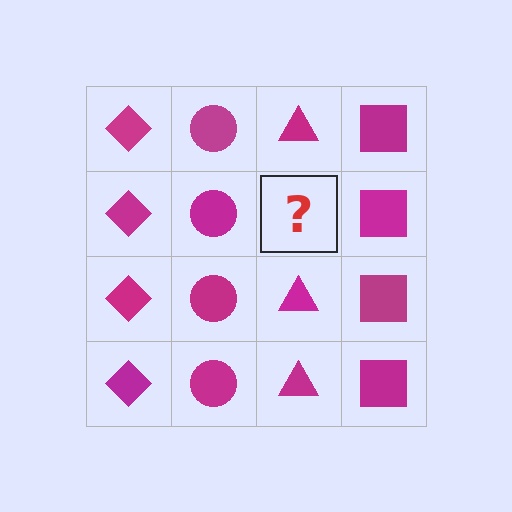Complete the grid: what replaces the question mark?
The question mark should be replaced with a magenta triangle.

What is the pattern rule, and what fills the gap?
The rule is that each column has a consistent shape. The gap should be filled with a magenta triangle.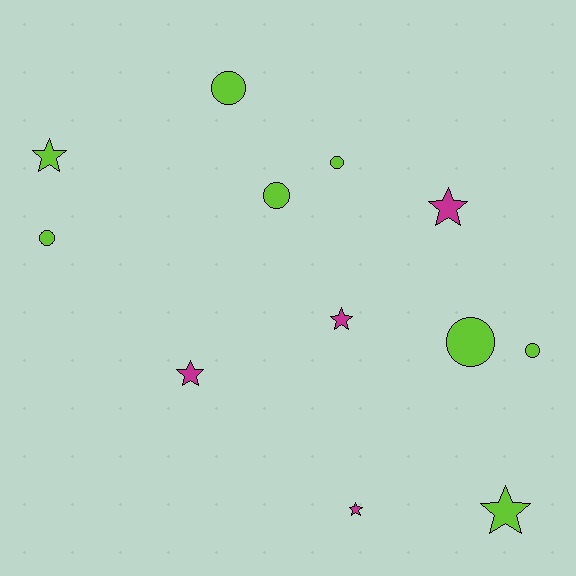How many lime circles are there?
There are 6 lime circles.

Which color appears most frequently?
Lime, with 8 objects.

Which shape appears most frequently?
Circle, with 6 objects.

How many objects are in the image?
There are 12 objects.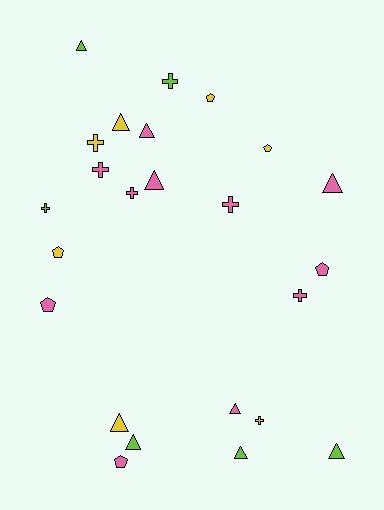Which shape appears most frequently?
Triangle, with 10 objects.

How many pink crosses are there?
There are 4 pink crosses.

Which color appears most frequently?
Pink, with 11 objects.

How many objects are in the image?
There are 24 objects.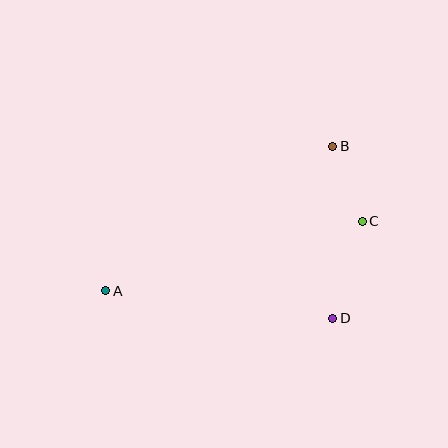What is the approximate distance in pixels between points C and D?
The distance between C and D is approximately 101 pixels.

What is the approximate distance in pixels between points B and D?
The distance between B and D is approximately 172 pixels.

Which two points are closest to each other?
Points B and C are closest to each other.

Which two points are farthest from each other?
Points A and B are farthest from each other.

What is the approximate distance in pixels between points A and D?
The distance between A and D is approximately 228 pixels.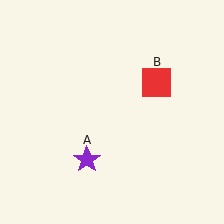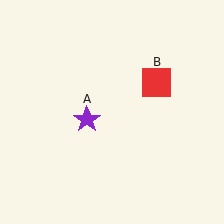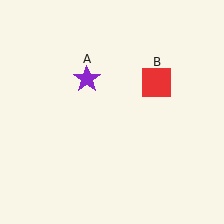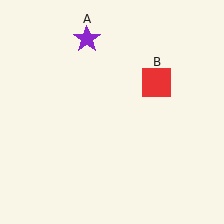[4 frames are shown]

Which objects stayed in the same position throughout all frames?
Red square (object B) remained stationary.